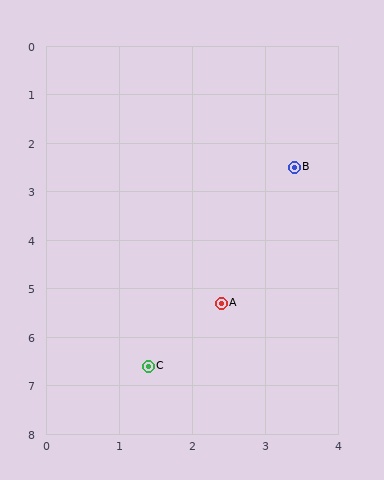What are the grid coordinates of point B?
Point B is at approximately (3.4, 2.5).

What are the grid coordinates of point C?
Point C is at approximately (1.4, 6.6).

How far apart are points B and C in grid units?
Points B and C are about 4.6 grid units apart.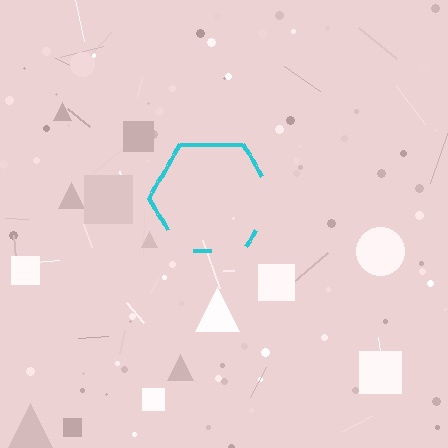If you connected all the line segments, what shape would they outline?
They would outline a hexagon.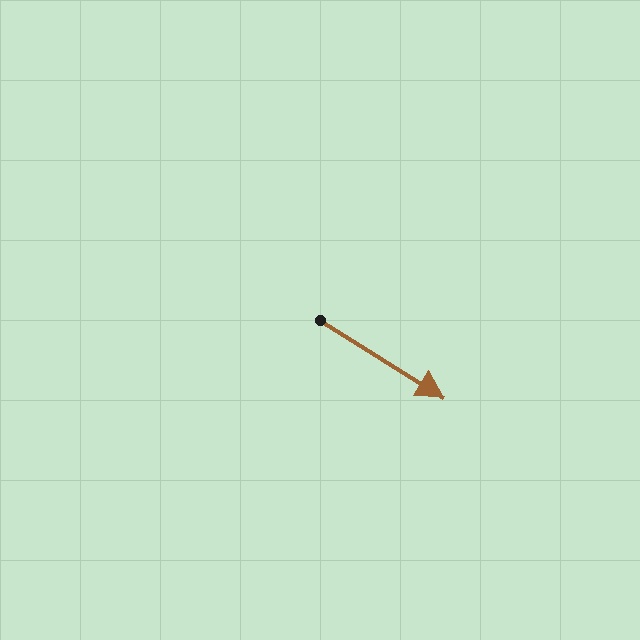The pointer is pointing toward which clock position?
Roughly 4 o'clock.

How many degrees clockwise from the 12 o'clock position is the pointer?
Approximately 122 degrees.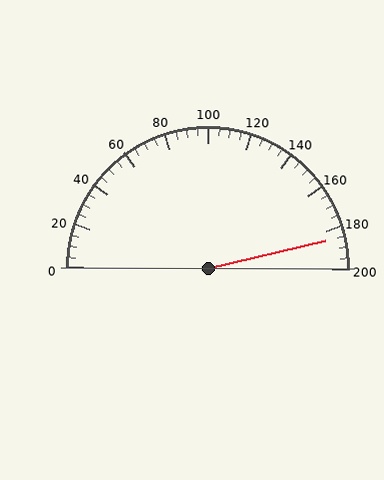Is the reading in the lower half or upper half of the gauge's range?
The reading is in the upper half of the range (0 to 200).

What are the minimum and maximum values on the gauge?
The gauge ranges from 0 to 200.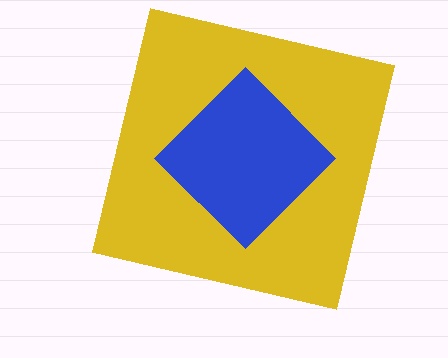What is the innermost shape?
The blue diamond.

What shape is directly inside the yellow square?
The blue diamond.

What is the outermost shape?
The yellow square.